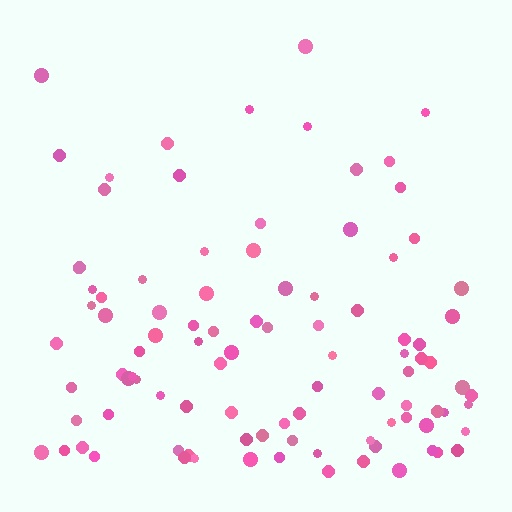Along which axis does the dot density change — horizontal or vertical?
Vertical.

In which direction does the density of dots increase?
From top to bottom, with the bottom side densest.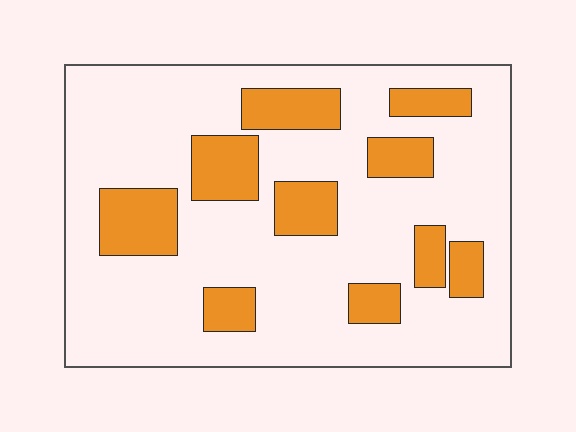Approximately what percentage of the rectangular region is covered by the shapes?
Approximately 25%.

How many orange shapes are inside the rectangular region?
10.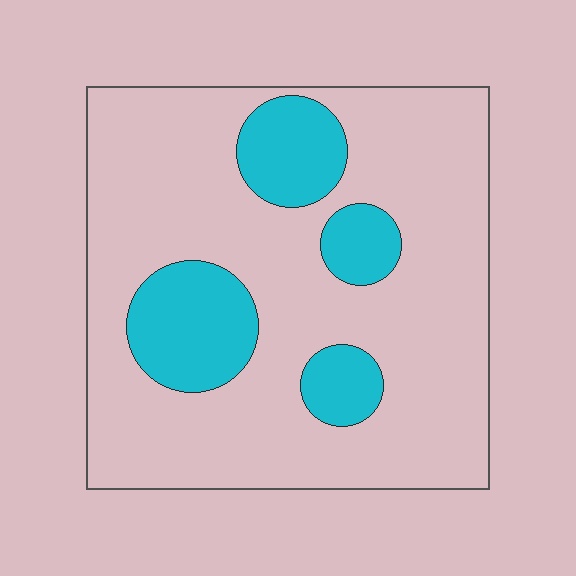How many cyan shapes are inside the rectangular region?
4.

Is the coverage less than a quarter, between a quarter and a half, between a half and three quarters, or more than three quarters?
Less than a quarter.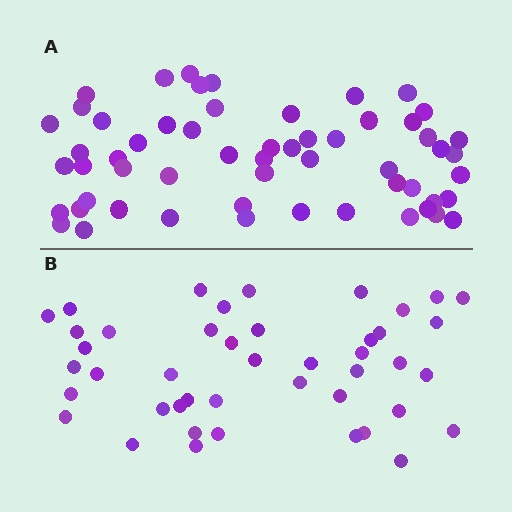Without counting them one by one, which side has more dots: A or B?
Region A (the top region) has more dots.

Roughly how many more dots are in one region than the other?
Region A has approximately 15 more dots than region B.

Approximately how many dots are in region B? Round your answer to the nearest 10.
About 40 dots. (The exact count is 44, which rounds to 40.)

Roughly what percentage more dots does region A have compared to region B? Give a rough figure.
About 30% more.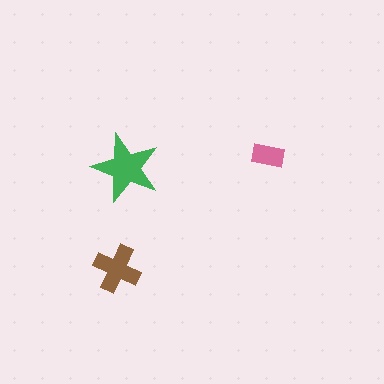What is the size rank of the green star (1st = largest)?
1st.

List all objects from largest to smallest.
The green star, the brown cross, the pink rectangle.